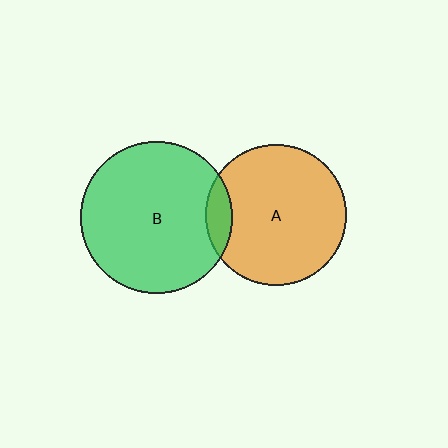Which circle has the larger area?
Circle B (green).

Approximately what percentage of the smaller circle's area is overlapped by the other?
Approximately 10%.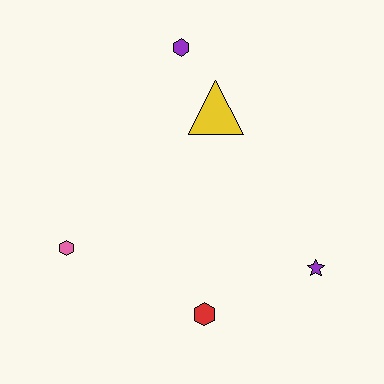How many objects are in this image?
There are 5 objects.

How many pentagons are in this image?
There are no pentagons.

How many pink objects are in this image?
There is 1 pink object.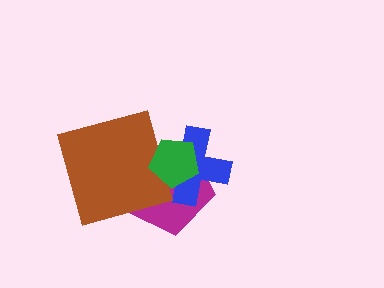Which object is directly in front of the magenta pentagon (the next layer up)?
The blue cross is directly in front of the magenta pentagon.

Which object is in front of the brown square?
The green pentagon is in front of the brown square.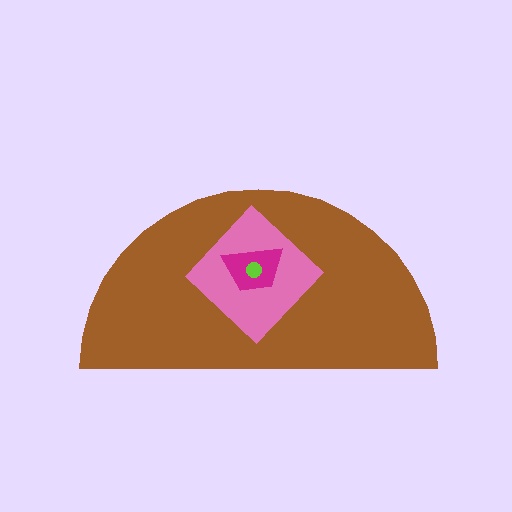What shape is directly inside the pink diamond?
The magenta trapezoid.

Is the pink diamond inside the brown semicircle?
Yes.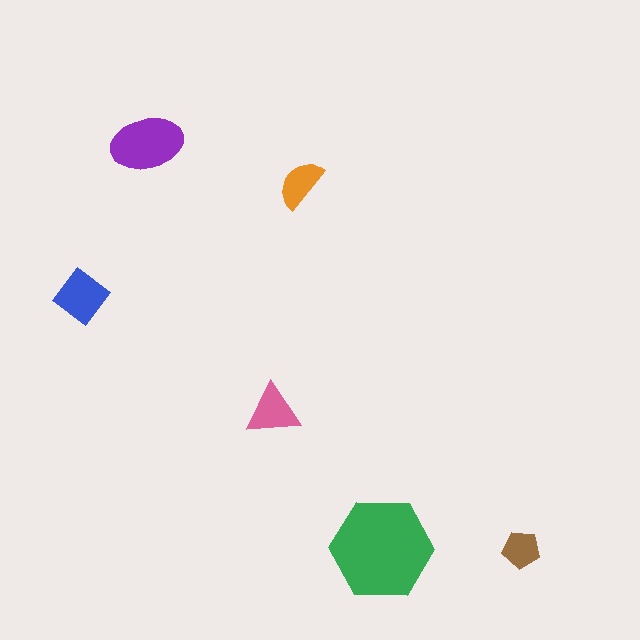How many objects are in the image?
There are 6 objects in the image.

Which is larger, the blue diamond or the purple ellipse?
The purple ellipse.